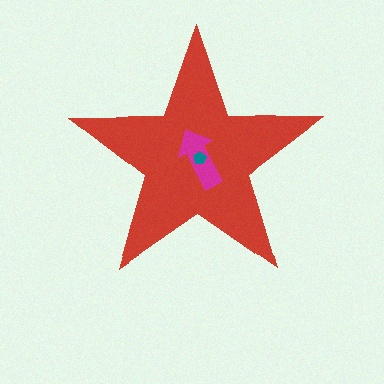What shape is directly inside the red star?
The magenta arrow.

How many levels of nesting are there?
3.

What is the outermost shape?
The red star.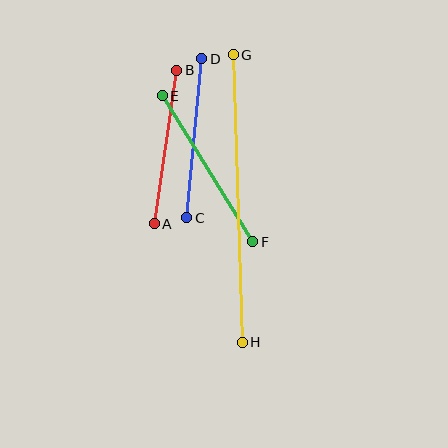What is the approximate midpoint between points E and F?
The midpoint is at approximately (208, 169) pixels.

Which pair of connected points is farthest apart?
Points G and H are farthest apart.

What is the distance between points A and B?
The distance is approximately 155 pixels.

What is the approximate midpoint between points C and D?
The midpoint is at approximately (194, 138) pixels.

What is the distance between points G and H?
The distance is approximately 288 pixels.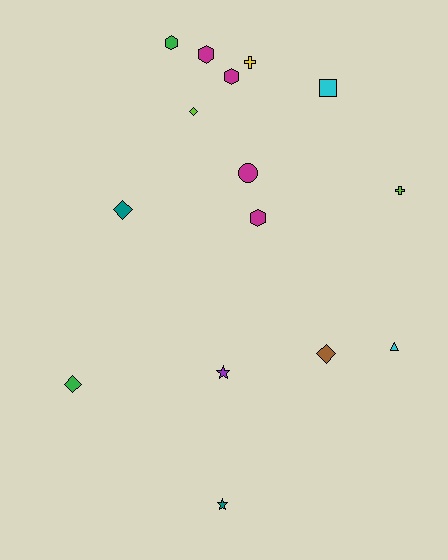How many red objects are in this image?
There are no red objects.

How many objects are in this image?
There are 15 objects.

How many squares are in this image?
There is 1 square.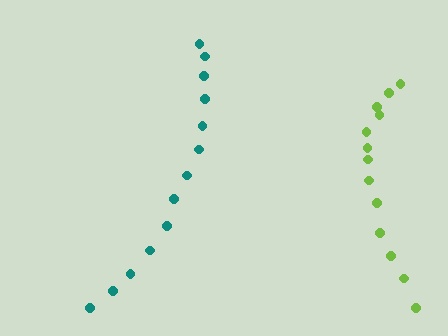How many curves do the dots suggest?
There are 2 distinct paths.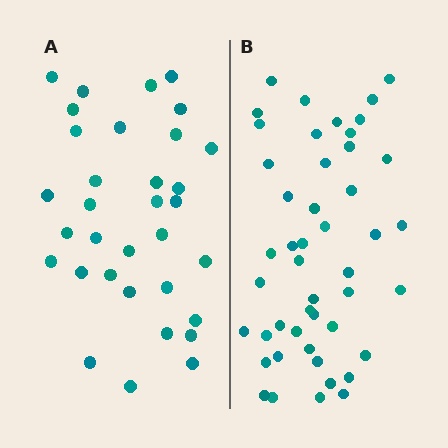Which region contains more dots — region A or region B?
Region B (the right region) has more dots.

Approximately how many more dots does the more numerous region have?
Region B has approximately 15 more dots than region A.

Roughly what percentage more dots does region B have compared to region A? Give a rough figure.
About 40% more.